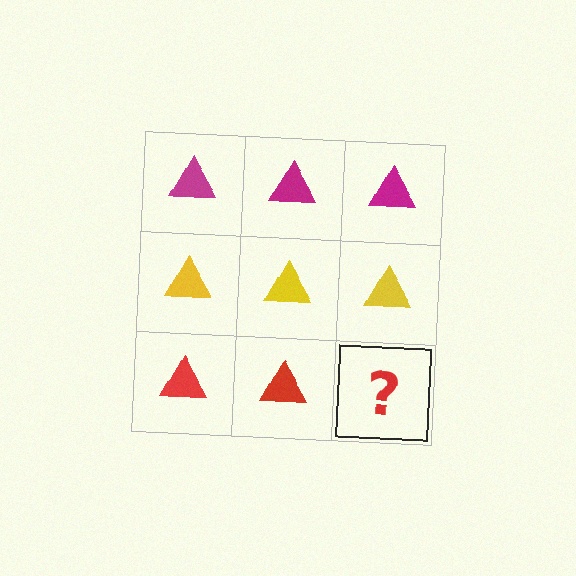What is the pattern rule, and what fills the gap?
The rule is that each row has a consistent color. The gap should be filled with a red triangle.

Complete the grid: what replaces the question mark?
The question mark should be replaced with a red triangle.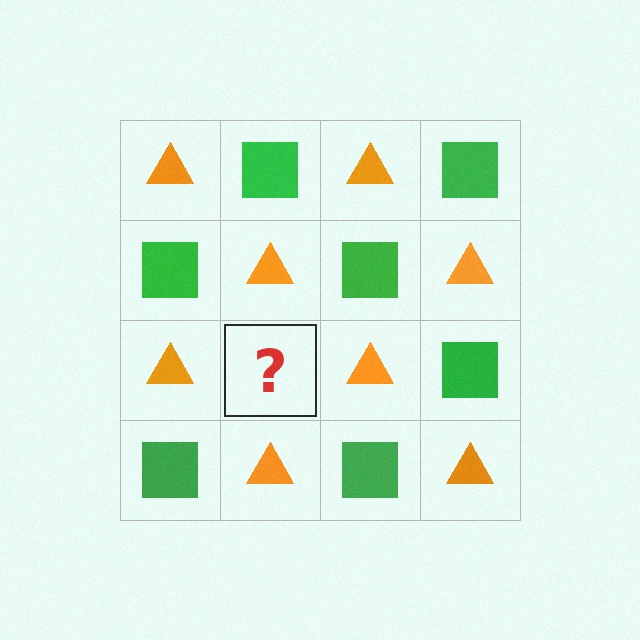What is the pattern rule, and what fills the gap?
The rule is that it alternates orange triangle and green square in a checkerboard pattern. The gap should be filled with a green square.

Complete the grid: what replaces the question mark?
The question mark should be replaced with a green square.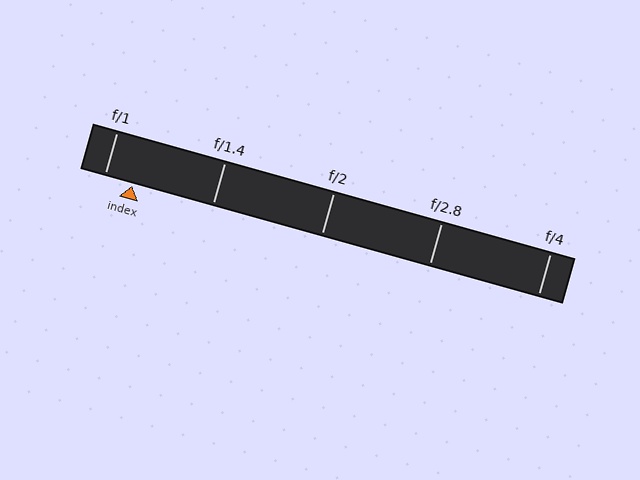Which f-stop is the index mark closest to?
The index mark is closest to f/1.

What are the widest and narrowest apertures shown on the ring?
The widest aperture shown is f/1 and the narrowest is f/4.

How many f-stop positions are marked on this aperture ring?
There are 5 f-stop positions marked.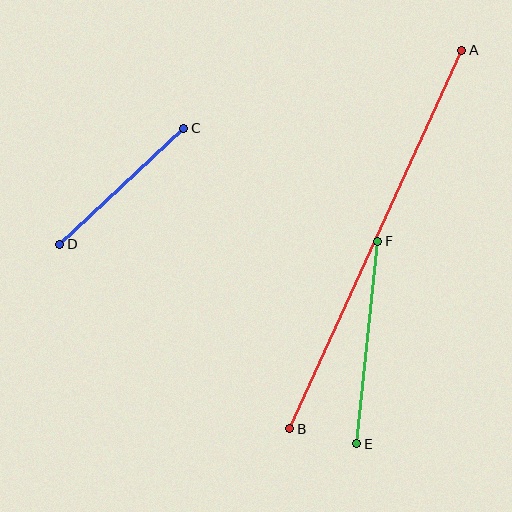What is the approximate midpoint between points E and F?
The midpoint is at approximately (367, 342) pixels.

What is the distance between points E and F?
The distance is approximately 203 pixels.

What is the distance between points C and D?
The distance is approximately 170 pixels.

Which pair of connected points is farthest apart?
Points A and B are farthest apart.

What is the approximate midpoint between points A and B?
The midpoint is at approximately (376, 239) pixels.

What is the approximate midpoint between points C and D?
The midpoint is at approximately (122, 186) pixels.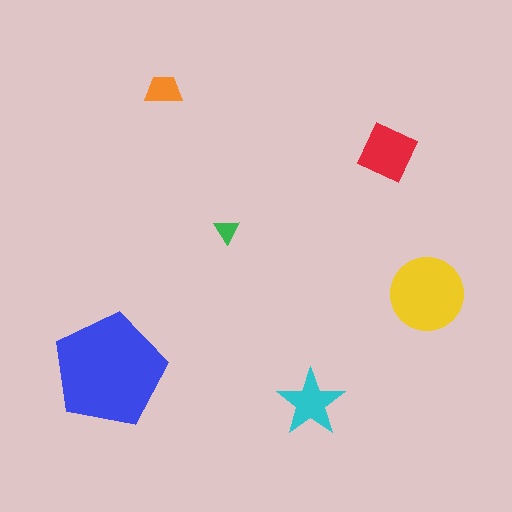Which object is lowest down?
The cyan star is bottommost.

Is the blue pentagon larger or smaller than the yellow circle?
Larger.